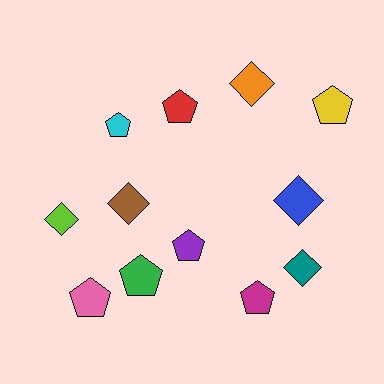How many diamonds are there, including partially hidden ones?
There are 5 diamonds.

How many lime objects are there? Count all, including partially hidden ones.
There is 1 lime object.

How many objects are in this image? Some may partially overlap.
There are 12 objects.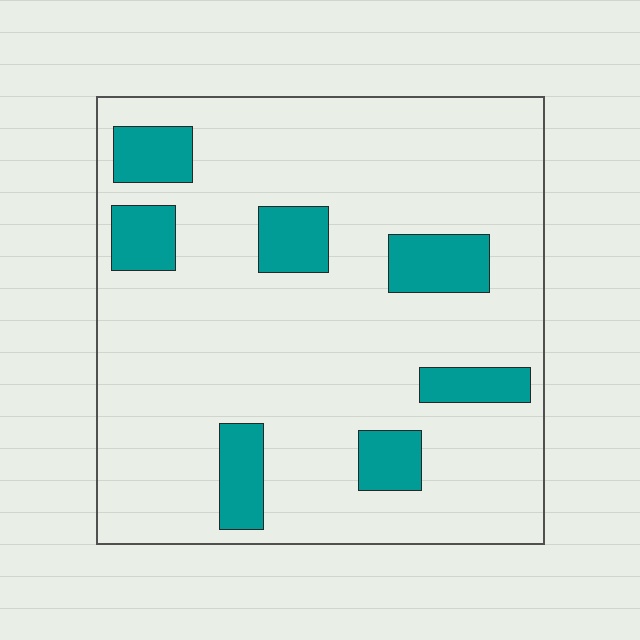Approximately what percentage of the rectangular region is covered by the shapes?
Approximately 15%.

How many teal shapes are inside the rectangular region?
7.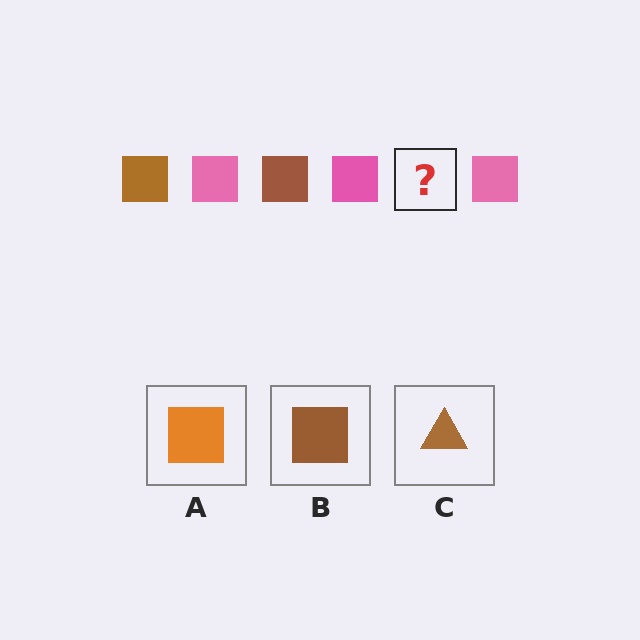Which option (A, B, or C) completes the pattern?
B.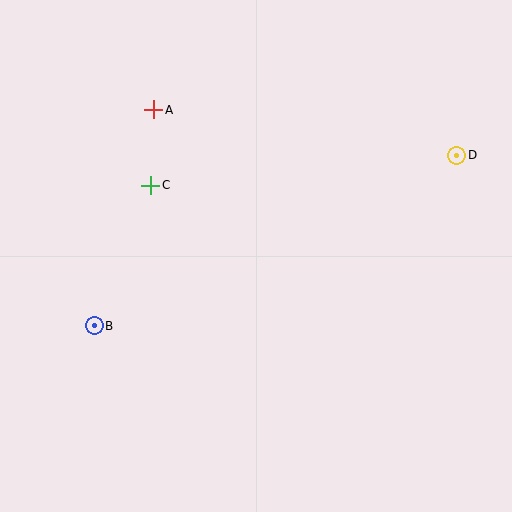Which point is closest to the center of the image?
Point C at (151, 185) is closest to the center.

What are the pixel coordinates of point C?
Point C is at (151, 185).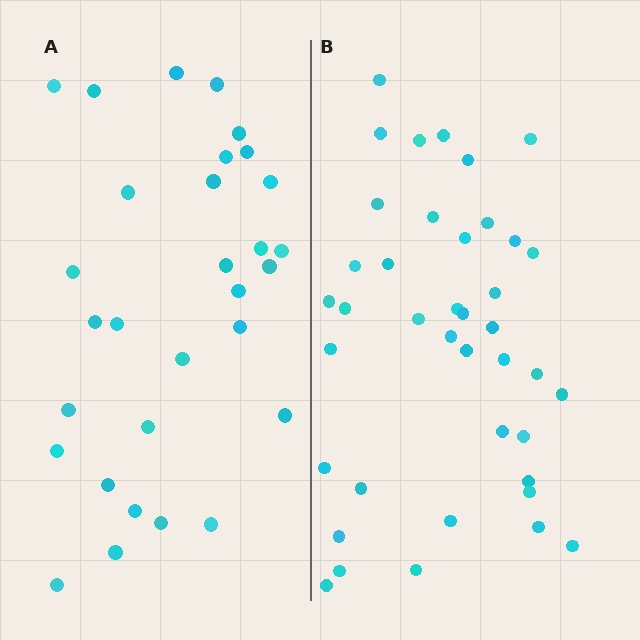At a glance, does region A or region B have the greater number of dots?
Region B (the right region) has more dots.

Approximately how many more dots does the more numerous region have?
Region B has roughly 10 or so more dots than region A.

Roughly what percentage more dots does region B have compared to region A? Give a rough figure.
About 35% more.